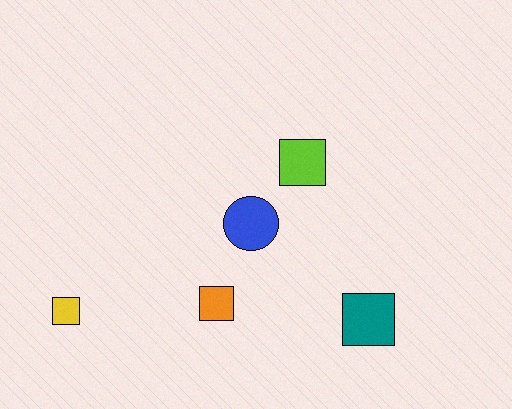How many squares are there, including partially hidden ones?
There are 4 squares.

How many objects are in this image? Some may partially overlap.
There are 5 objects.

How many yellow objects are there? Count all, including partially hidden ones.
There is 1 yellow object.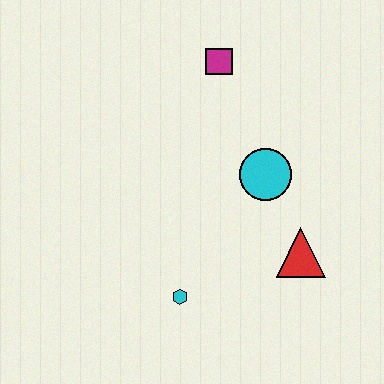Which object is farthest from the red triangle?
The magenta square is farthest from the red triangle.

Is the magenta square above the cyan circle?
Yes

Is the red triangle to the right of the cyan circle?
Yes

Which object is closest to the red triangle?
The cyan circle is closest to the red triangle.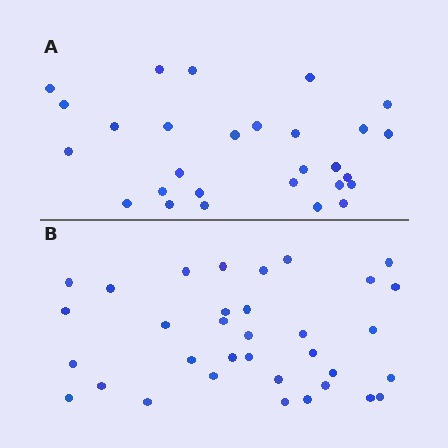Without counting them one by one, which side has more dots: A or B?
Region B (the bottom region) has more dots.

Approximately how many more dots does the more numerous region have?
Region B has about 6 more dots than region A.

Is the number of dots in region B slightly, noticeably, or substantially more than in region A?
Region B has only slightly more — the two regions are fairly close. The ratio is roughly 1.2 to 1.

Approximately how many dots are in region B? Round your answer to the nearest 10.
About 30 dots. (The exact count is 34, which rounds to 30.)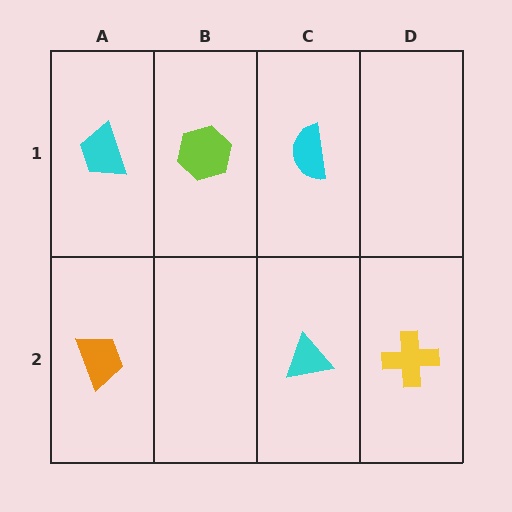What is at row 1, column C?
A cyan semicircle.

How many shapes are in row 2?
3 shapes.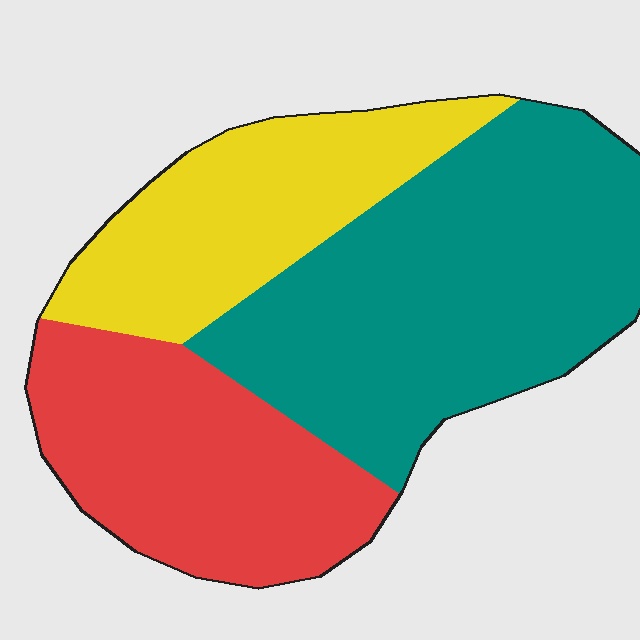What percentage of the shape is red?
Red covers about 30% of the shape.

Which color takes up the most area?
Teal, at roughly 45%.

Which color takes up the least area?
Yellow, at roughly 25%.